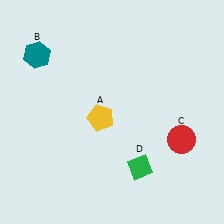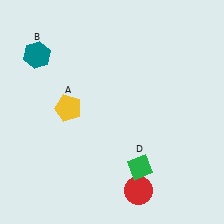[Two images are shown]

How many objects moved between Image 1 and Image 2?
2 objects moved between the two images.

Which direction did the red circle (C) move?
The red circle (C) moved down.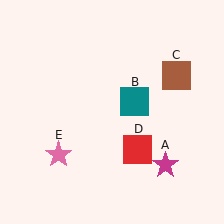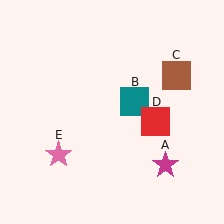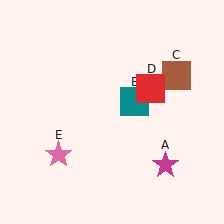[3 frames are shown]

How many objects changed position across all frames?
1 object changed position: red square (object D).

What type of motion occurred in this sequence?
The red square (object D) rotated counterclockwise around the center of the scene.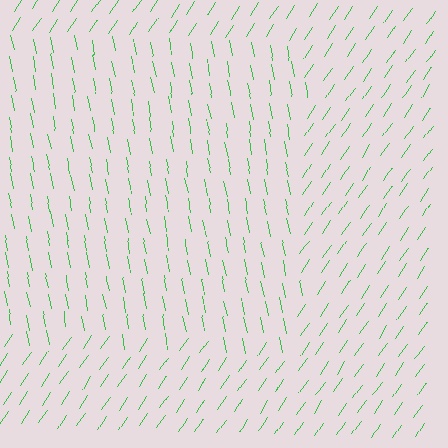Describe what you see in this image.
The image is filled with small green line segments. A rectangle region in the image has lines oriented differently from the surrounding lines, creating a visible texture boundary.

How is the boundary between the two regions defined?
The boundary is defined purely by a change in line orientation (approximately 45 degrees difference). All lines are the same color and thickness.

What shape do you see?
I see a rectangle.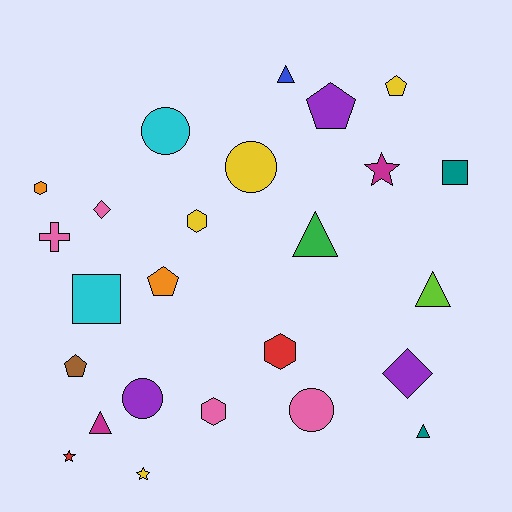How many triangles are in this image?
There are 5 triangles.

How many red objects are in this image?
There are 2 red objects.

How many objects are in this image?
There are 25 objects.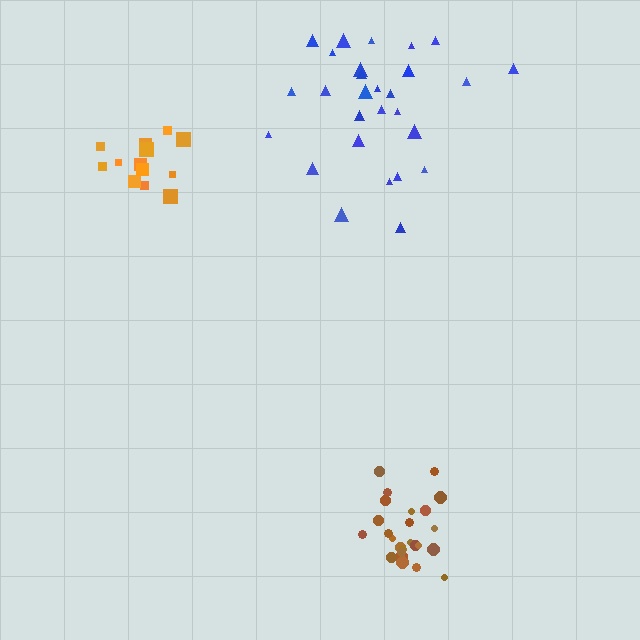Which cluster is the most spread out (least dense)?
Blue.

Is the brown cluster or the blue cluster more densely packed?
Brown.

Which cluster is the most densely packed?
Brown.